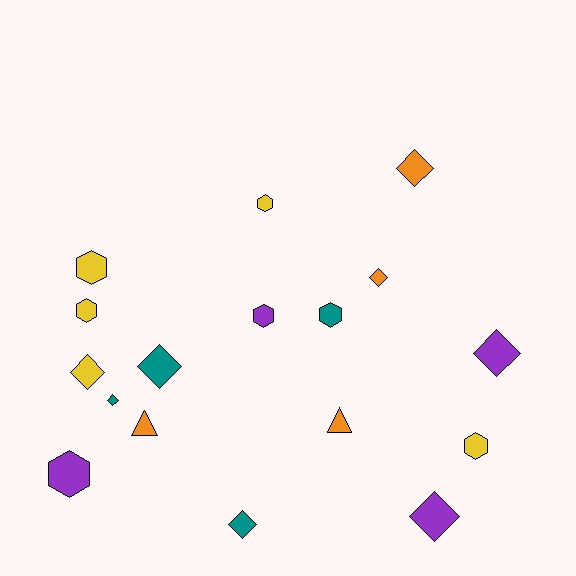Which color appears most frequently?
Yellow, with 5 objects.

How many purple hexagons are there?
There are 2 purple hexagons.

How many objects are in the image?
There are 17 objects.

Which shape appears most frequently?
Diamond, with 8 objects.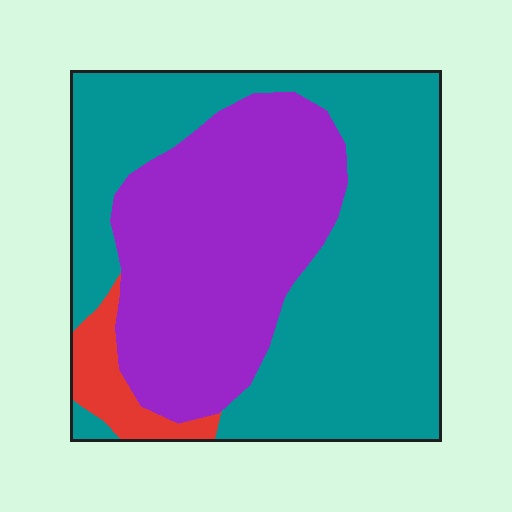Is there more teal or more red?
Teal.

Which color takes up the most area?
Teal, at roughly 55%.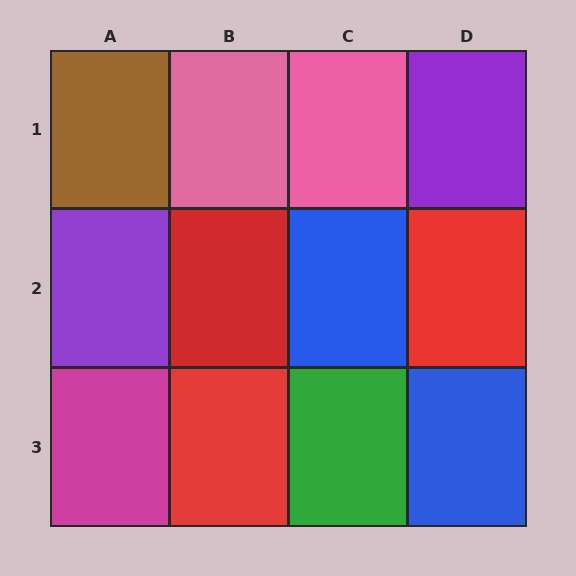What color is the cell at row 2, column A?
Purple.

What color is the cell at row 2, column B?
Red.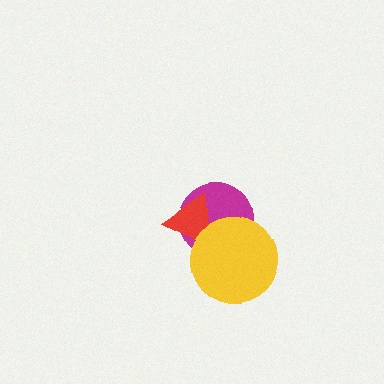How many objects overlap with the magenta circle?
2 objects overlap with the magenta circle.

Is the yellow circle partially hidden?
No, no other shape covers it.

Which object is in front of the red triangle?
The yellow circle is in front of the red triangle.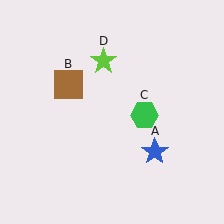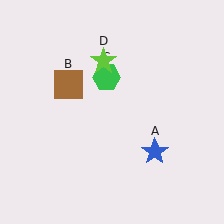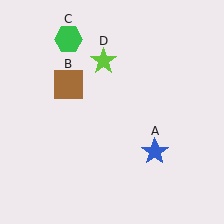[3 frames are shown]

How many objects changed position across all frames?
1 object changed position: green hexagon (object C).